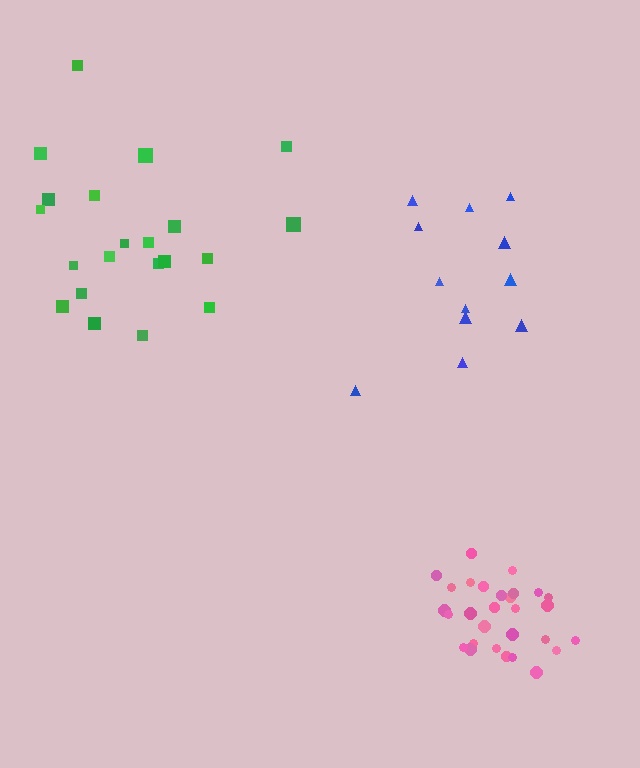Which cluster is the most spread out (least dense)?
Blue.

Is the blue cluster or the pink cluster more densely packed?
Pink.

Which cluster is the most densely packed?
Pink.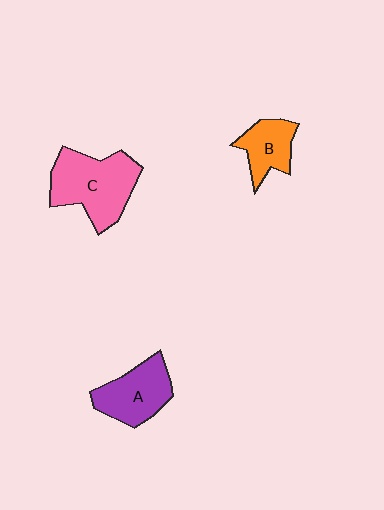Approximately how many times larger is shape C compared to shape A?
Approximately 1.4 times.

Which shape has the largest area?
Shape C (pink).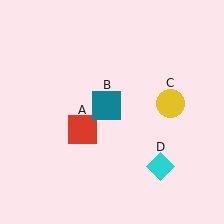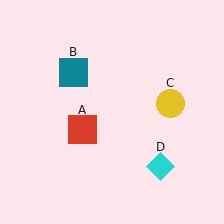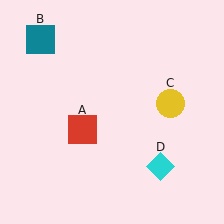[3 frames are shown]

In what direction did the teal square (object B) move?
The teal square (object B) moved up and to the left.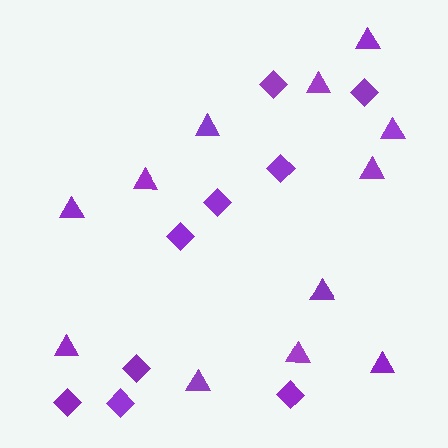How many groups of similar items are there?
There are 2 groups: one group of triangles (12) and one group of diamonds (9).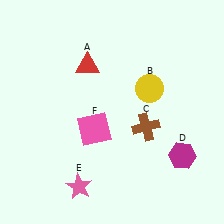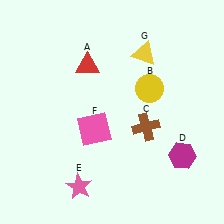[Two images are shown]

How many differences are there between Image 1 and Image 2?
There is 1 difference between the two images.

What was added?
A yellow triangle (G) was added in Image 2.